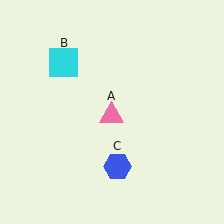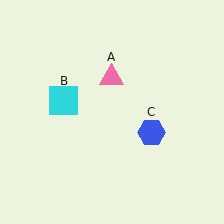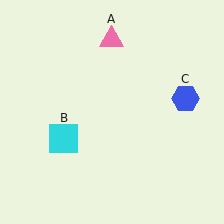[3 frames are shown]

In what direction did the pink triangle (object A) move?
The pink triangle (object A) moved up.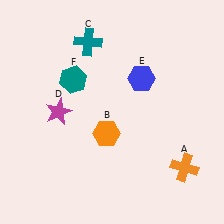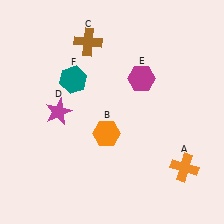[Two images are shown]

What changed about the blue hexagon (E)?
In Image 1, E is blue. In Image 2, it changed to magenta.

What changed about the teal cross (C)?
In Image 1, C is teal. In Image 2, it changed to brown.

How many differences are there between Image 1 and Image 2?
There are 2 differences between the two images.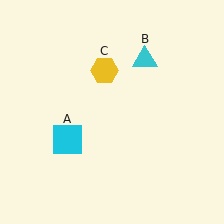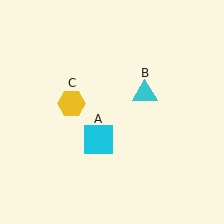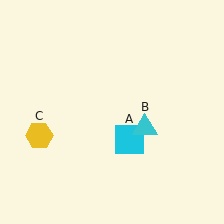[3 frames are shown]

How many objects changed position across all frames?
3 objects changed position: cyan square (object A), cyan triangle (object B), yellow hexagon (object C).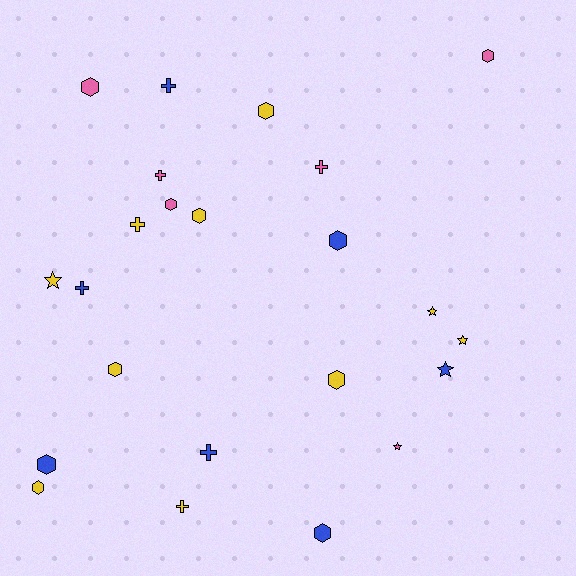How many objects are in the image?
There are 23 objects.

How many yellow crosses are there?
There are 2 yellow crosses.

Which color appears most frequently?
Yellow, with 10 objects.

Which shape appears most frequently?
Hexagon, with 11 objects.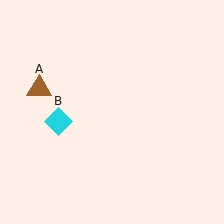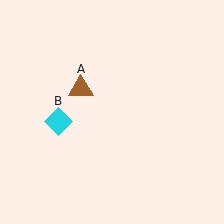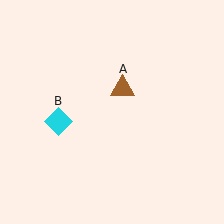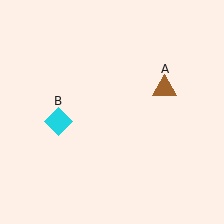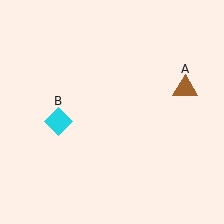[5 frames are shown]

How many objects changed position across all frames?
1 object changed position: brown triangle (object A).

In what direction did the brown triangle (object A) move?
The brown triangle (object A) moved right.